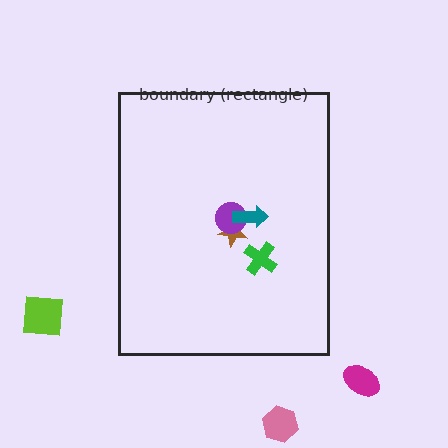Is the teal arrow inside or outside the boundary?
Inside.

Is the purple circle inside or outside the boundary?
Inside.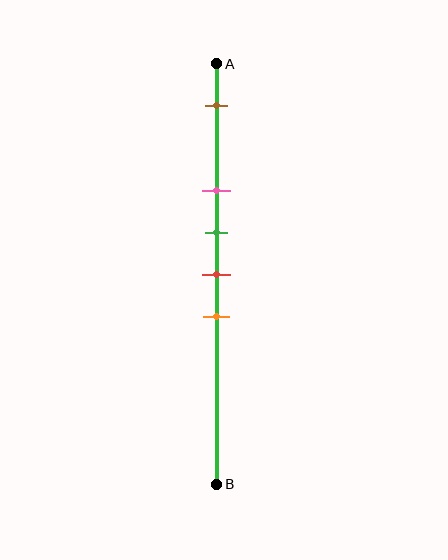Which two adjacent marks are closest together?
The green and red marks are the closest adjacent pair.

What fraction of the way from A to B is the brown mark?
The brown mark is approximately 10% (0.1) of the way from A to B.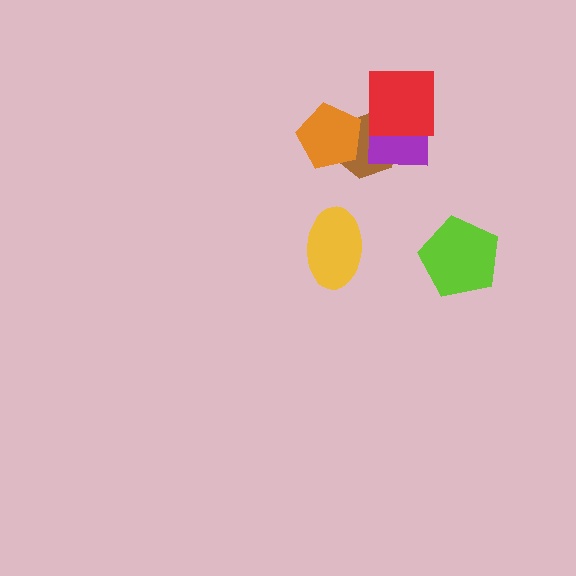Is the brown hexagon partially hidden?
Yes, it is partially covered by another shape.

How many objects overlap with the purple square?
2 objects overlap with the purple square.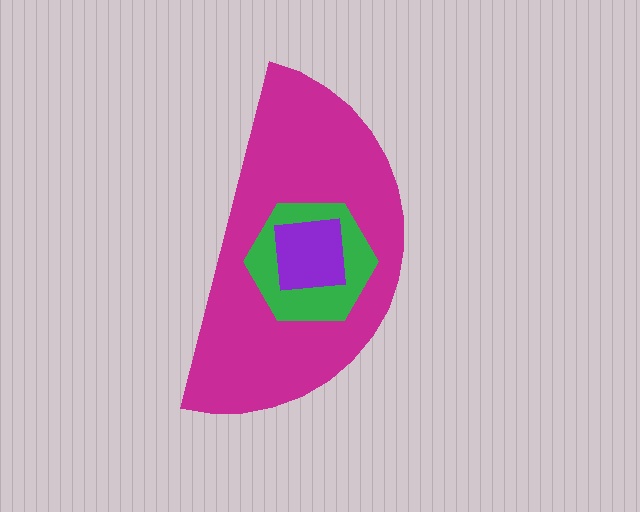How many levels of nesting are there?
3.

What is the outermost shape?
The magenta semicircle.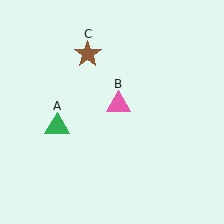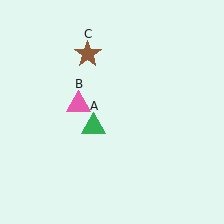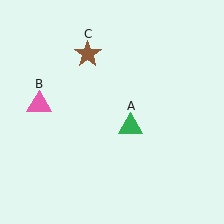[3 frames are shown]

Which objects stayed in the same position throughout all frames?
Brown star (object C) remained stationary.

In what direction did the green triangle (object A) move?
The green triangle (object A) moved right.